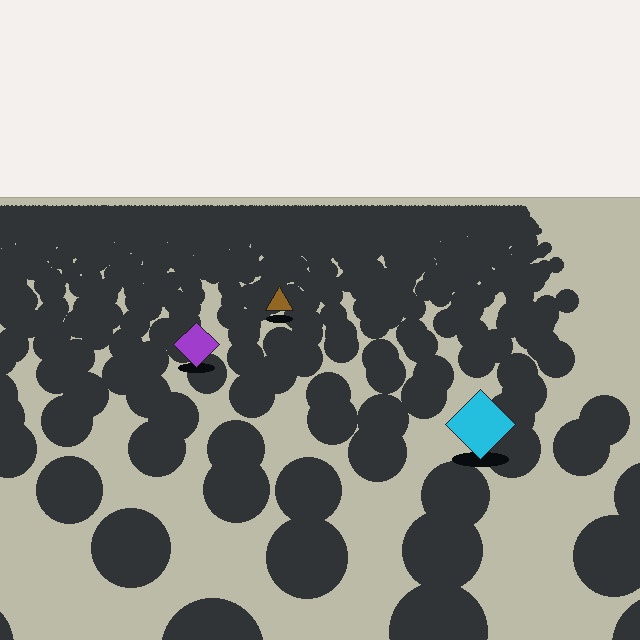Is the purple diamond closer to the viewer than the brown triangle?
Yes. The purple diamond is closer — you can tell from the texture gradient: the ground texture is coarser near it.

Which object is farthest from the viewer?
The brown triangle is farthest from the viewer. It appears smaller and the ground texture around it is denser.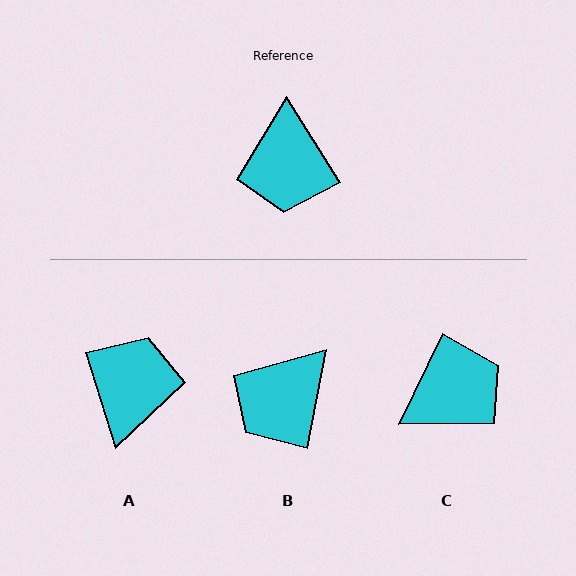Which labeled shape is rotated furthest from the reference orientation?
A, about 165 degrees away.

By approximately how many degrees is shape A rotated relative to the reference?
Approximately 165 degrees counter-clockwise.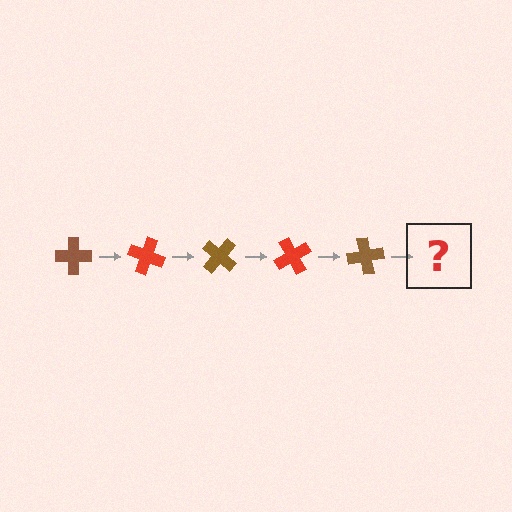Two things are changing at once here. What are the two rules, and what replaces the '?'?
The two rules are that it rotates 20 degrees each step and the color cycles through brown and red. The '?' should be a red cross, rotated 100 degrees from the start.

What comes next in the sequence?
The next element should be a red cross, rotated 100 degrees from the start.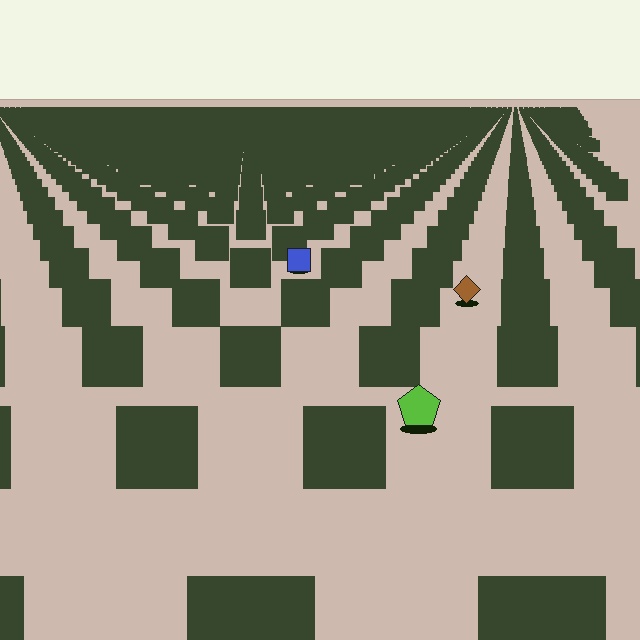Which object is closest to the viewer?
The lime pentagon is closest. The texture marks near it are larger and more spread out.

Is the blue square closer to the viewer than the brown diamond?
No. The brown diamond is closer — you can tell from the texture gradient: the ground texture is coarser near it.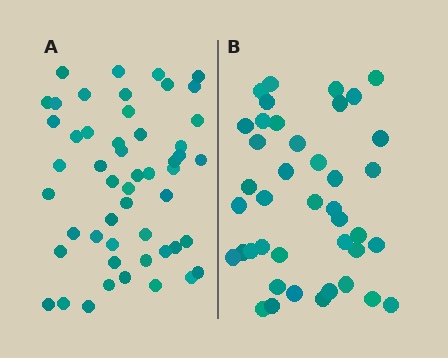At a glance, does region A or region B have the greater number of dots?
Region A (the left region) has more dots.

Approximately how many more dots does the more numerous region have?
Region A has roughly 10 or so more dots than region B.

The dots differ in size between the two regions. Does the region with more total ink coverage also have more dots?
No. Region B has more total ink coverage because its dots are larger, but region A actually contains more individual dots. Total area can be misleading — the number of items is what matters here.